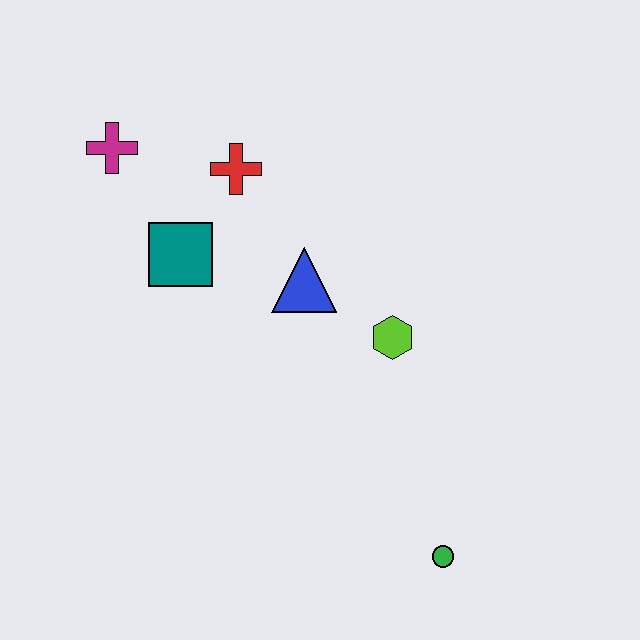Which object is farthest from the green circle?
The magenta cross is farthest from the green circle.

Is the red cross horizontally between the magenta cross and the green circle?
Yes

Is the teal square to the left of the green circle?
Yes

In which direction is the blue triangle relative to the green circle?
The blue triangle is above the green circle.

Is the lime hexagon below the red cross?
Yes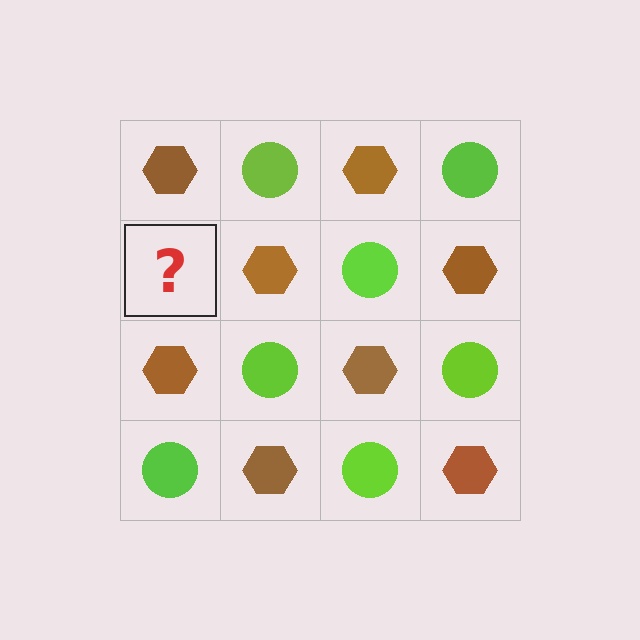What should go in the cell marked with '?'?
The missing cell should contain a lime circle.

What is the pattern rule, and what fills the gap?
The rule is that it alternates brown hexagon and lime circle in a checkerboard pattern. The gap should be filled with a lime circle.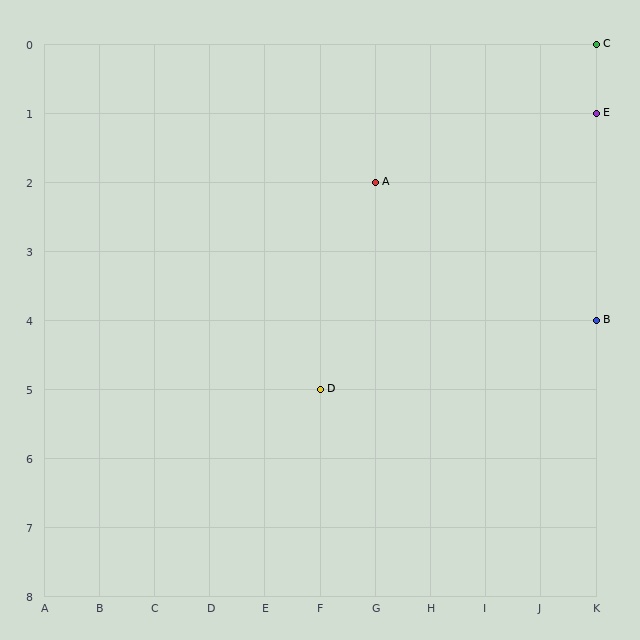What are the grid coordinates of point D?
Point D is at grid coordinates (F, 5).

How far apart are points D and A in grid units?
Points D and A are 1 column and 3 rows apart (about 3.2 grid units diagonally).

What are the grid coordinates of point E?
Point E is at grid coordinates (K, 1).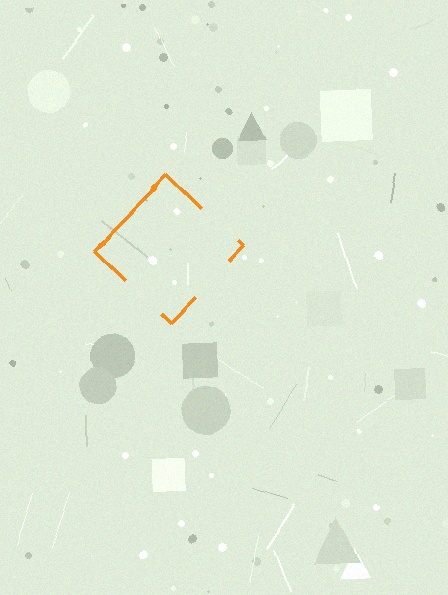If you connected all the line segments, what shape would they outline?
They would outline a diamond.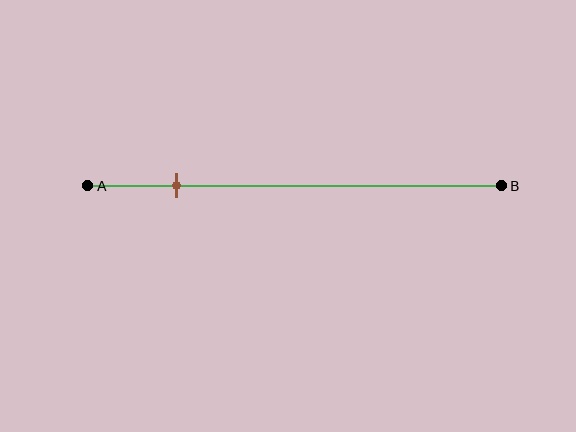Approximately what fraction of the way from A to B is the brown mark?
The brown mark is approximately 20% of the way from A to B.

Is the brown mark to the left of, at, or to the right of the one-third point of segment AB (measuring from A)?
The brown mark is to the left of the one-third point of segment AB.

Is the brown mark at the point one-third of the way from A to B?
No, the mark is at about 20% from A, not at the 33% one-third point.